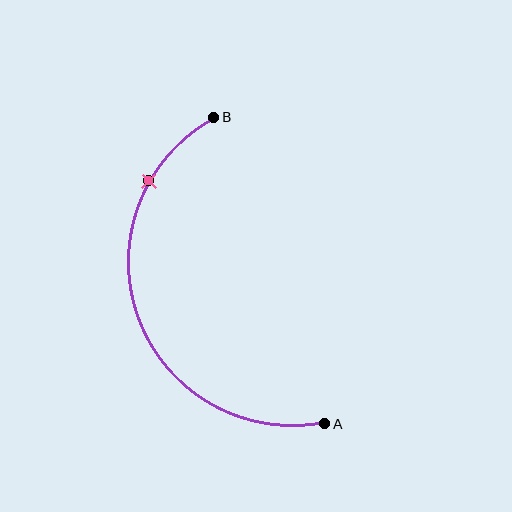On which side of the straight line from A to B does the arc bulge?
The arc bulges to the left of the straight line connecting A and B.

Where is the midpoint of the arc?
The arc midpoint is the point on the curve farthest from the straight line joining A and B. It sits to the left of that line.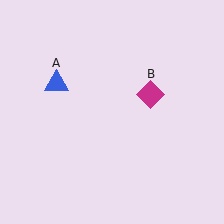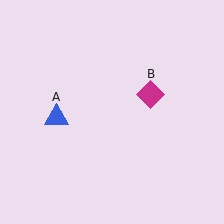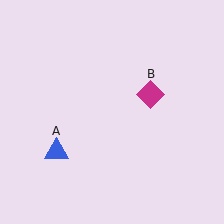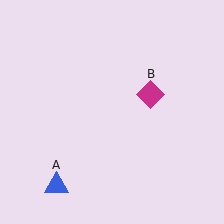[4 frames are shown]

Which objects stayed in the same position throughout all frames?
Magenta diamond (object B) remained stationary.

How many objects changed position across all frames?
1 object changed position: blue triangle (object A).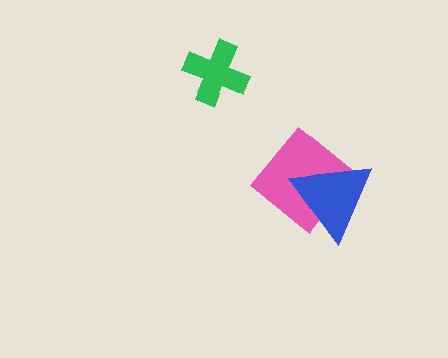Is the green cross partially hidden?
No, no other shape covers it.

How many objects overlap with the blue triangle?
1 object overlaps with the blue triangle.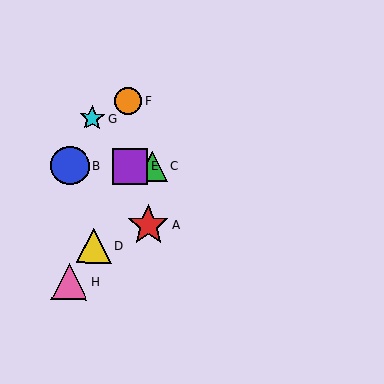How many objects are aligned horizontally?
3 objects (B, C, E) are aligned horizontally.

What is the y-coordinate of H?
Object H is at y≈282.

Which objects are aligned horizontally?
Objects B, C, E are aligned horizontally.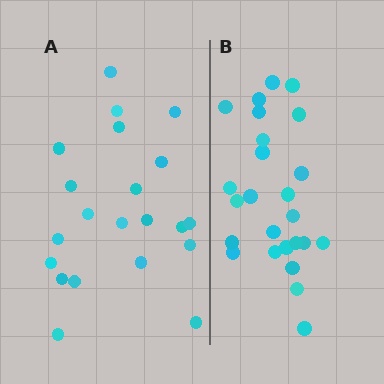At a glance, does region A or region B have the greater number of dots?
Region B (the right region) has more dots.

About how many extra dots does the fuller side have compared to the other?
Region B has about 4 more dots than region A.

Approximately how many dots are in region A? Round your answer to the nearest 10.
About 20 dots. (The exact count is 21, which rounds to 20.)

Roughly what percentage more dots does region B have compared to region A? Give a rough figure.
About 20% more.